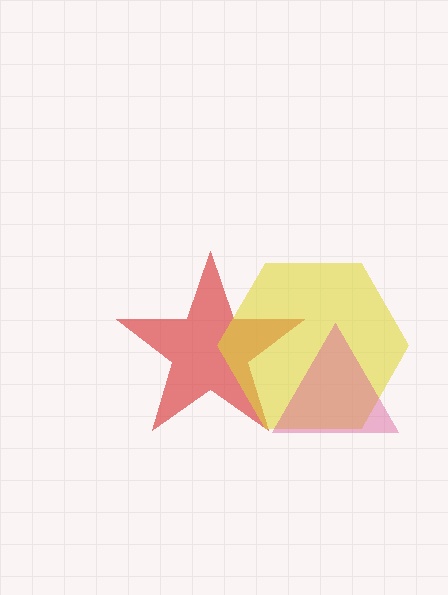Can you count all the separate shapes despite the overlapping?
Yes, there are 3 separate shapes.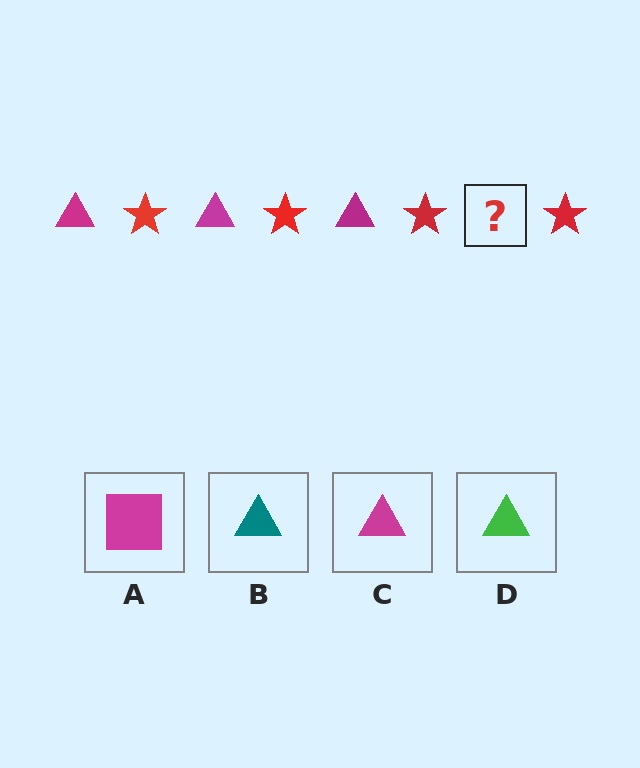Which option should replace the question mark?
Option C.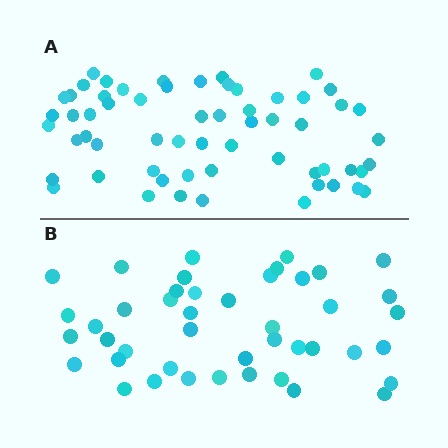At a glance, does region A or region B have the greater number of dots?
Region A (the top region) has more dots.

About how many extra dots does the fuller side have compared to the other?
Region A has approximately 15 more dots than region B.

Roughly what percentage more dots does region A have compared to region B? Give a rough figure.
About 35% more.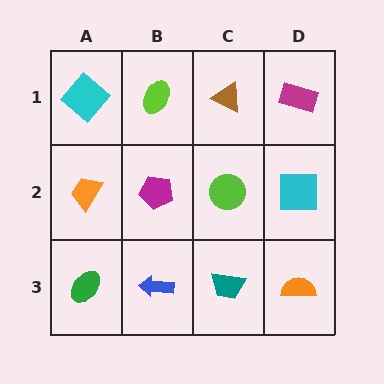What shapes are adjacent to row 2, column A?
A cyan diamond (row 1, column A), a green ellipse (row 3, column A), a magenta pentagon (row 2, column B).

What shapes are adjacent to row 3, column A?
An orange trapezoid (row 2, column A), a blue arrow (row 3, column B).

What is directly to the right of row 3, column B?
A teal trapezoid.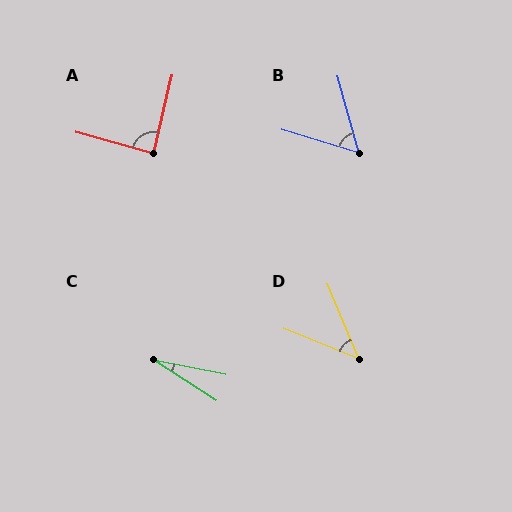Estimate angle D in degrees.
Approximately 45 degrees.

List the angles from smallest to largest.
C (21°), D (45°), B (58°), A (88°).